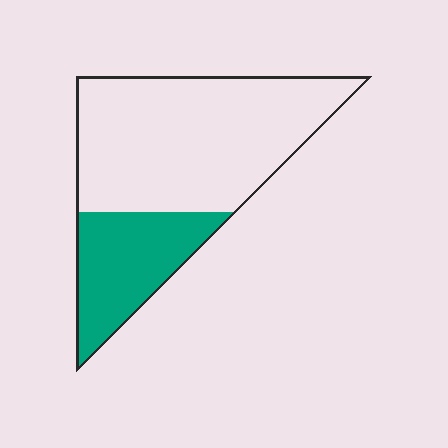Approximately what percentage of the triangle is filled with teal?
Approximately 30%.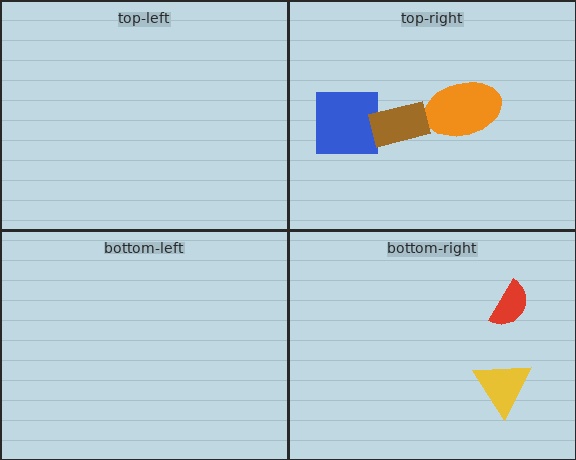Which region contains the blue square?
The top-right region.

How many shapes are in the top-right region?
3.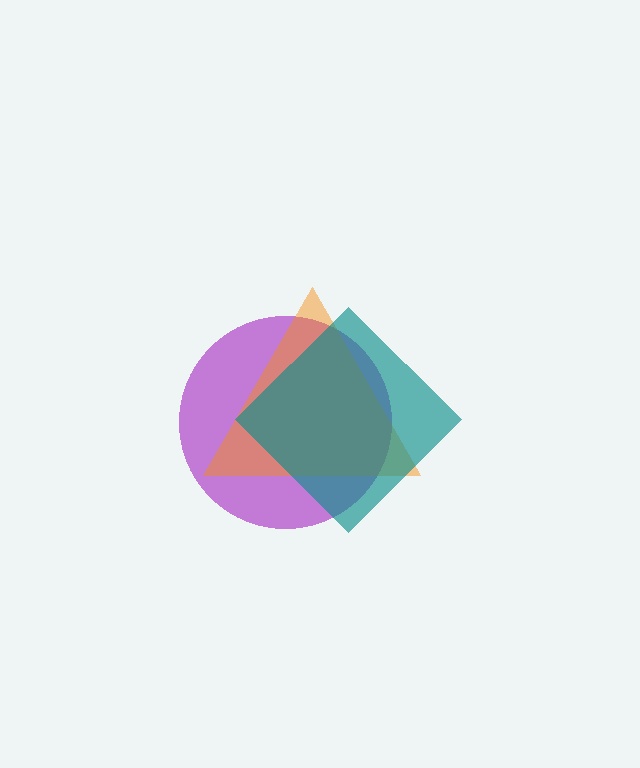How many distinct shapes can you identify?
There are 3 distinct shapes: a purple circle, an orange triangle, a teal diamond.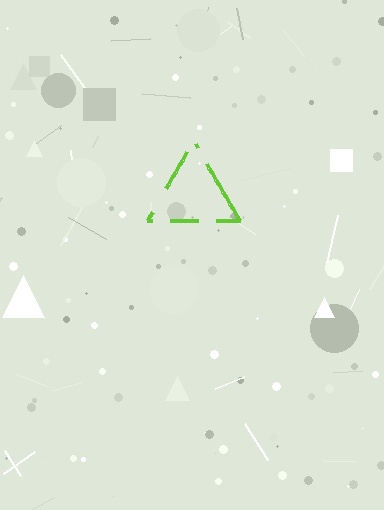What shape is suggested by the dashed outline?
The dashed outline suggests a triangle.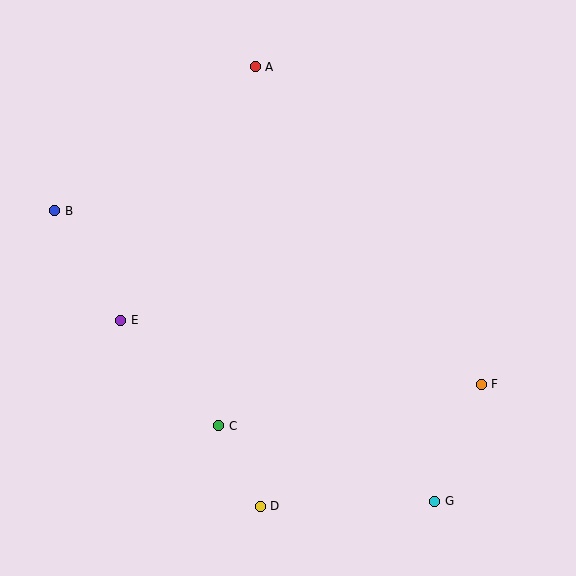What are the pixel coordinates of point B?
Point B is at (55, 211).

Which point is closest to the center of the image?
Point C at (219, 426) is closest to the center.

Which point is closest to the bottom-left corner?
Point C is closest to the bottom-left corner.